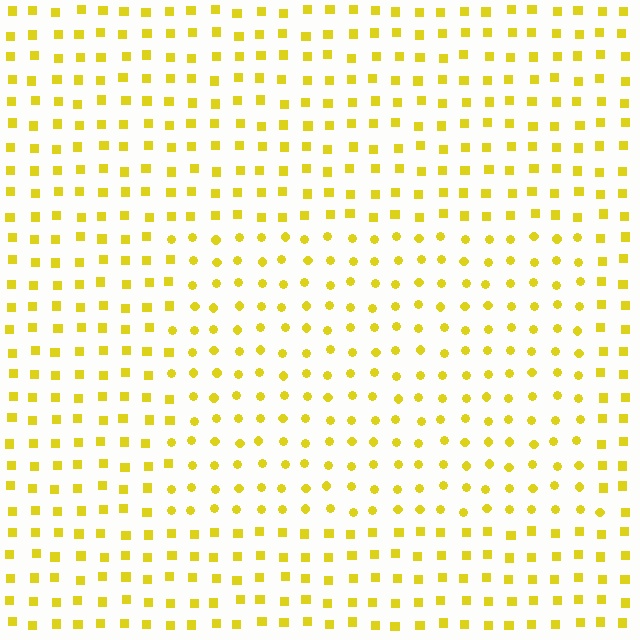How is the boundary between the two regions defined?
The boundary is defined by a change in element shape: circles inside vs. squares outside. All elements share the same color and spacing.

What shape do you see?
I see a rectangle.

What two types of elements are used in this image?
The image uses circles inside the rectangle region and squares outside it.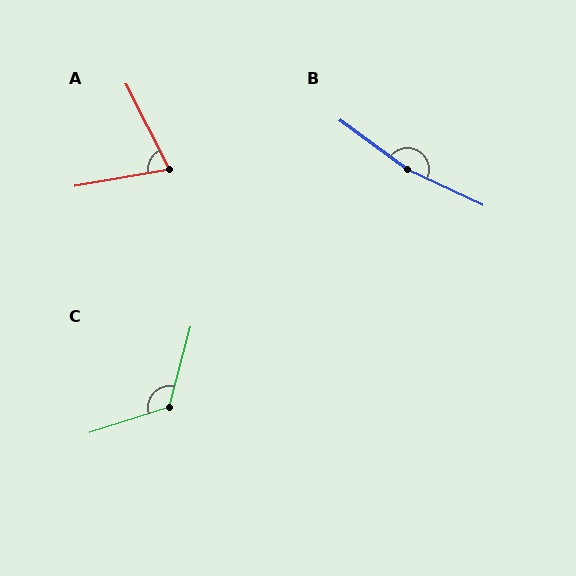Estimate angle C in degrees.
Approximately 122 degrees.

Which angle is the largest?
B, at approximately 169 degrees.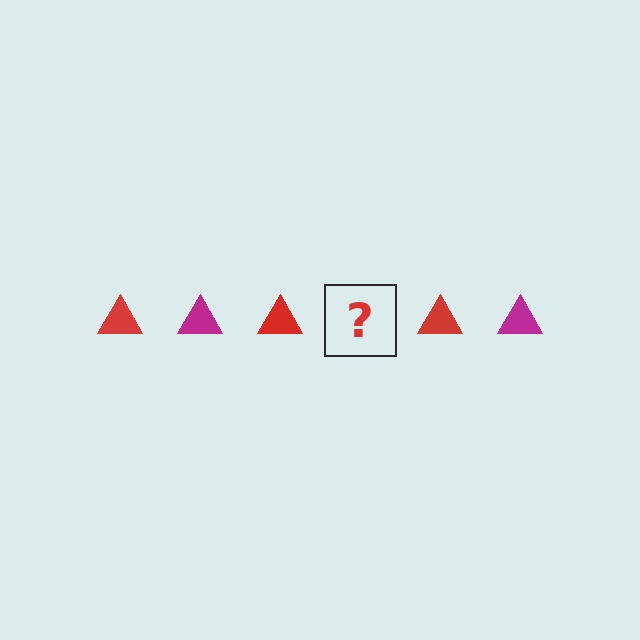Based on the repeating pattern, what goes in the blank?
The blank should be a magenta triangle.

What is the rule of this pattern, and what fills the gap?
The rule is that the pattern cycles through red, magenta triangles. The gap should be filled with a magenta triangle.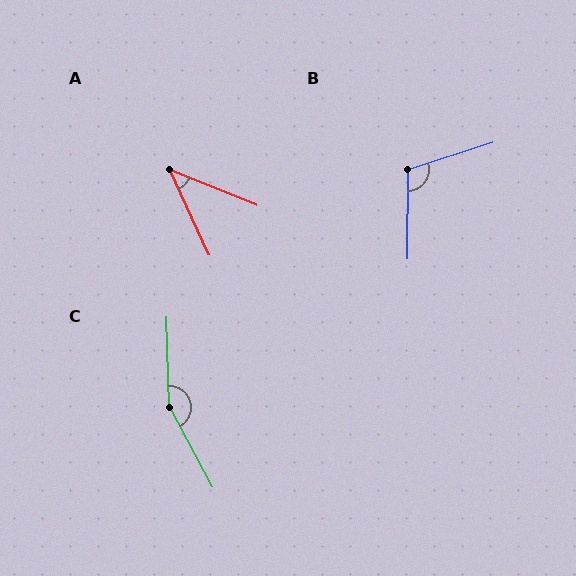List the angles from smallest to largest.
A (43°), B (108°), C (154°).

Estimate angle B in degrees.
Approximately 108 degrees.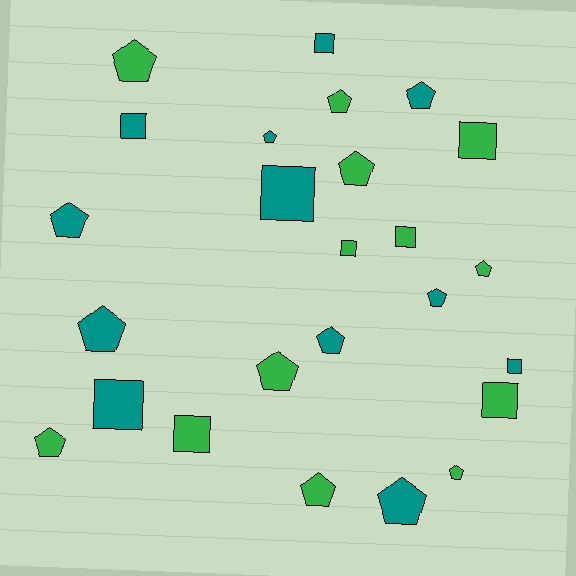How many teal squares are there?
There are 5 teal squares.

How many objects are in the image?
There are 25 objects.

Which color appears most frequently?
Green, with 13 objects.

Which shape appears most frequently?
Pentagon, with 15 objects.